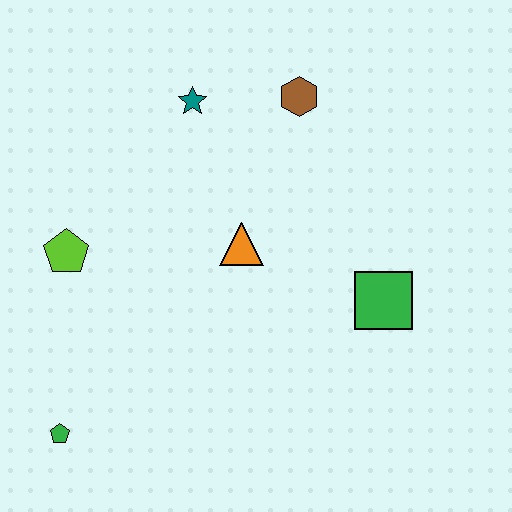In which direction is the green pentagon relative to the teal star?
The green pentagon is below the teal star.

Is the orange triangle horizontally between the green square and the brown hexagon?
No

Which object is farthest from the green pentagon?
The brown hexagon is farthest from the green pentagon.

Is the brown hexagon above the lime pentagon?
Yes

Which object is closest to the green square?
The orange triangle is closest to the green square.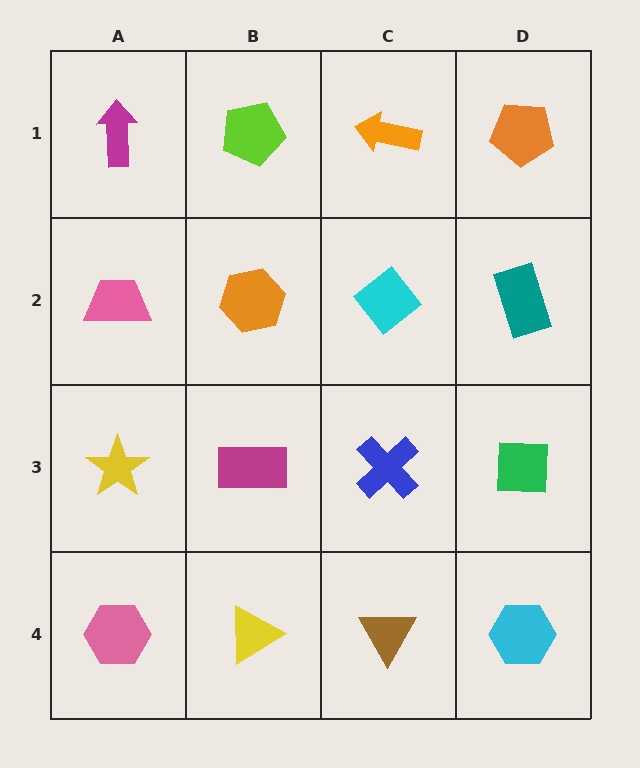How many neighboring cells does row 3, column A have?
3.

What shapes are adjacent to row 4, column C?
A blue cross (row 3, column C), a yellow triangle (row 4, column B), a cyan hexagon (row 4, column D).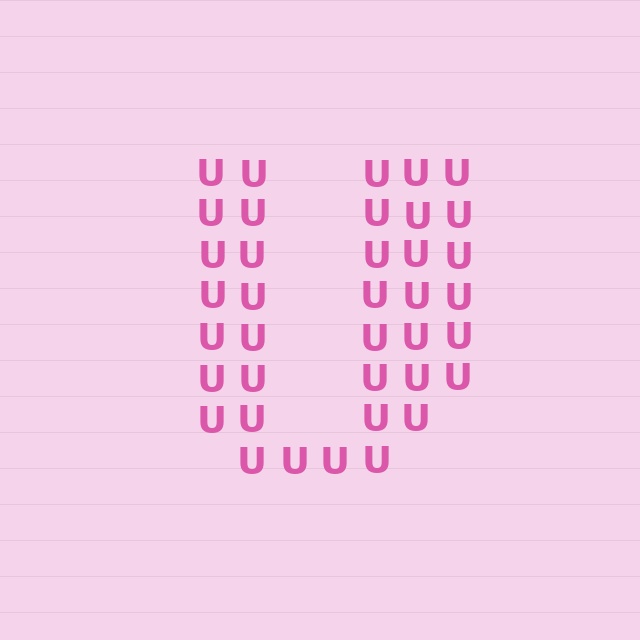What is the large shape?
The large shape is the letter U.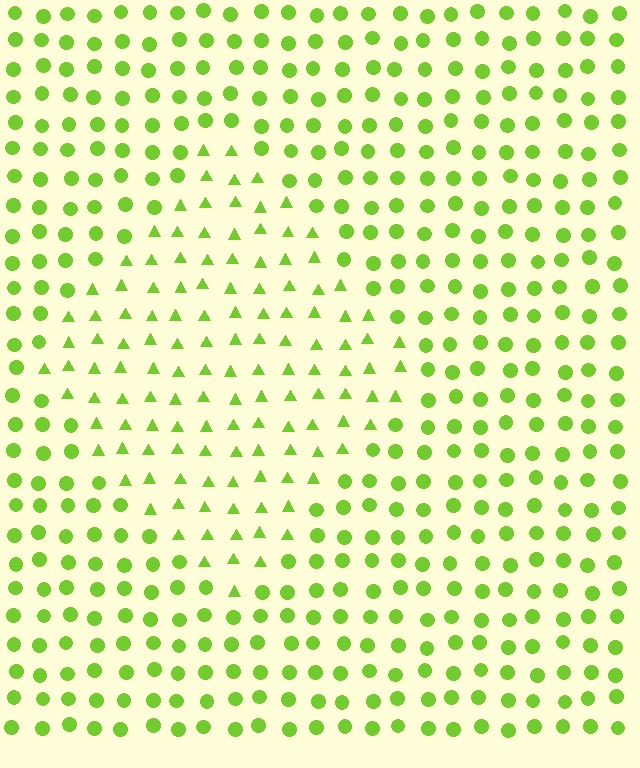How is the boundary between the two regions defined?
The boundary is defined by a change in element shape: triangles inside vs. circles outside. All elements share the same color and spacing.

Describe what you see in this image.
The image is filled with small lime elements arranged in a uniform grid. A diamond-shaped region contains triangles, while the surrounding area contains circles. The boundary is defined purely by the change in element shape.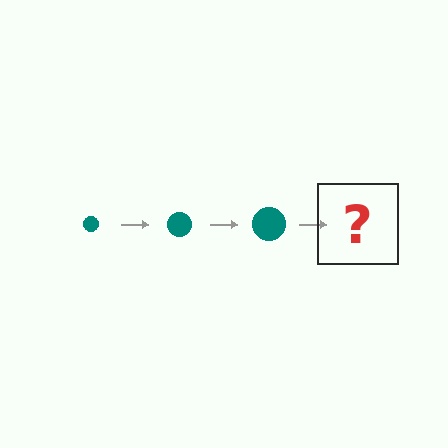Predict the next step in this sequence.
The next step is a teal circle, larger than the previous one.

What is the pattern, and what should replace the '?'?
The pattern is that the circle gets progressively larger each step. The '?' should be a teal circle, larger than the previous one.